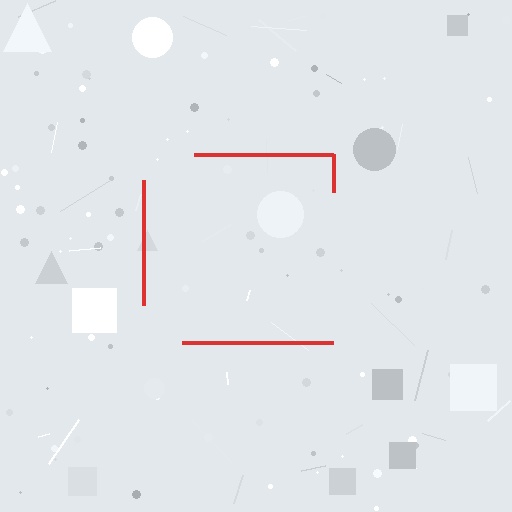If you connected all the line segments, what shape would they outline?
They would outline a square.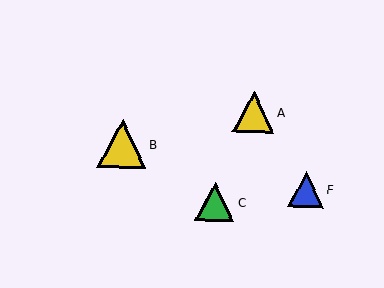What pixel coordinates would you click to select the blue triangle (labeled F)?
Click at (306, 189) to select the blue triangle F.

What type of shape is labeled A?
Shape A is a yellow triangle.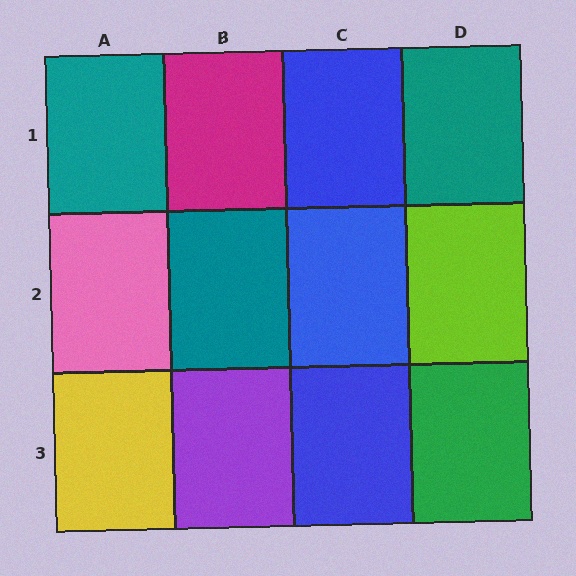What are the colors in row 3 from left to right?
Yellow, purple, blue, green.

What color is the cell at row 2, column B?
Teal.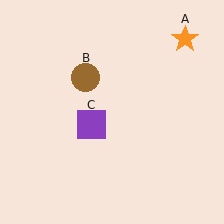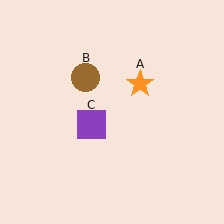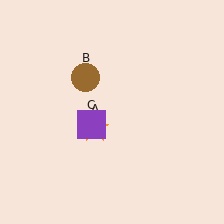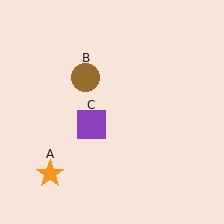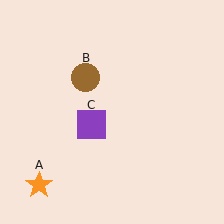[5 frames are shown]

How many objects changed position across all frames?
1 object changed position: orange star (object A).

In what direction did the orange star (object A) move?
The orange star (object A) moved down and to the left.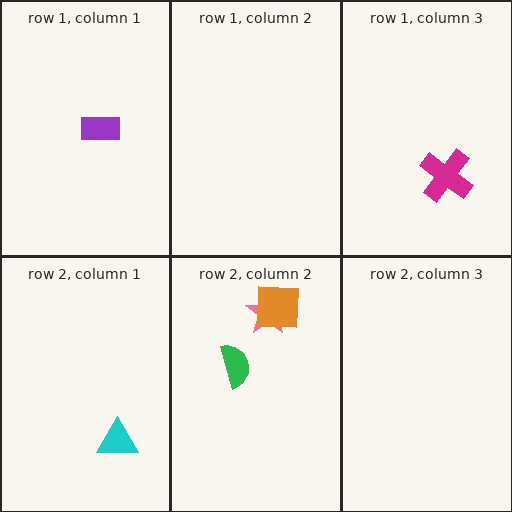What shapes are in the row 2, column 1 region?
The cyan triangle.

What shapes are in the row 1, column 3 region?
The magenta cross.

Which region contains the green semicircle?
The row 2, column 2 region.